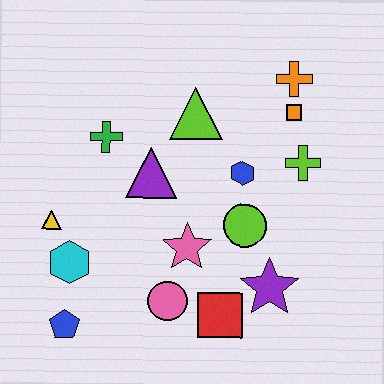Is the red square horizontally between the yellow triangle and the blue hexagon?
Yes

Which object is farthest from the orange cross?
The blue pentagon is farthest from the orange cross.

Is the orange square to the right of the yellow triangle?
Yes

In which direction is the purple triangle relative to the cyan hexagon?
The purple triangle is above the cyan hexagon.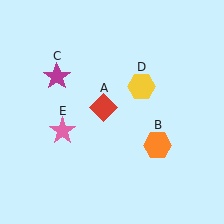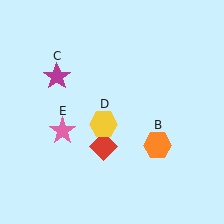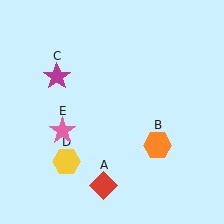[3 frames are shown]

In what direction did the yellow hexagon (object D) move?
The yellow hexagon (object D) moved down and to the left.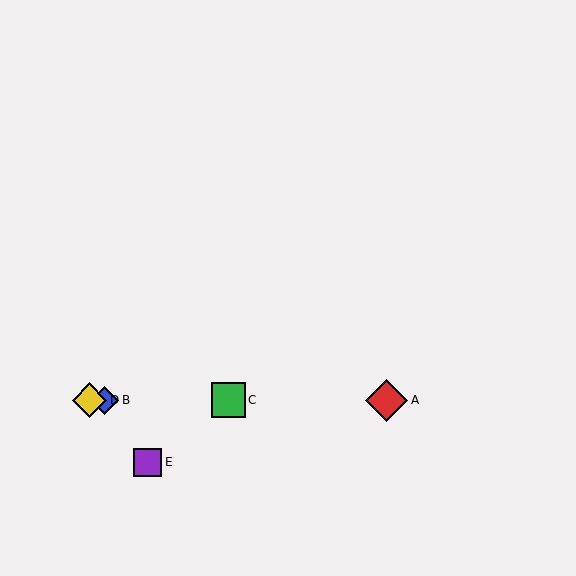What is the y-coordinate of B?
Object B is at y≈400.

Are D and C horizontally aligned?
Yes, both are at y≈400.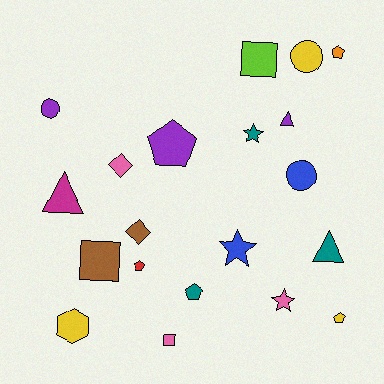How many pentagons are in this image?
There are 5 pentagons.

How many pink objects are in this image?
There are 3 pink objects.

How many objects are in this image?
There are 20 objects.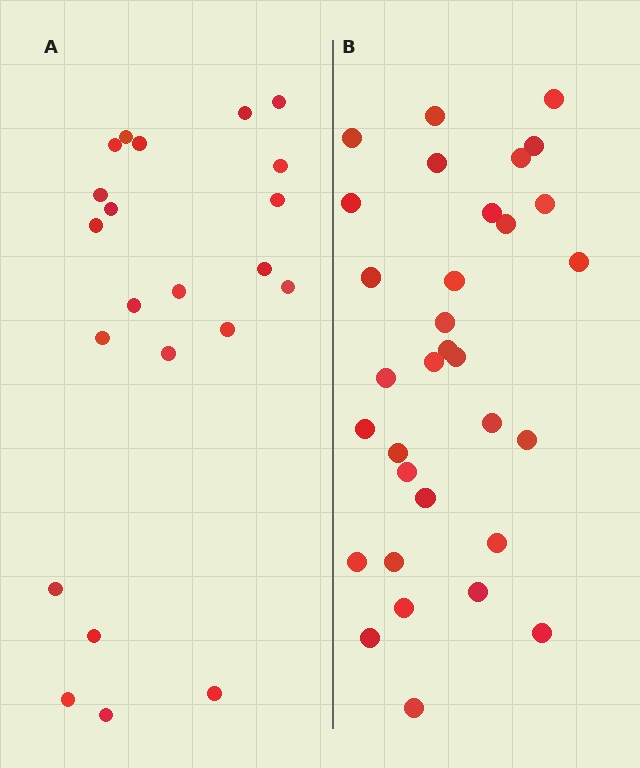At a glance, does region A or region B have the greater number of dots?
Region B (the right region) has more dots.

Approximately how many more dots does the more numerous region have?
Region B has roughly 10 or so more dots than region A.